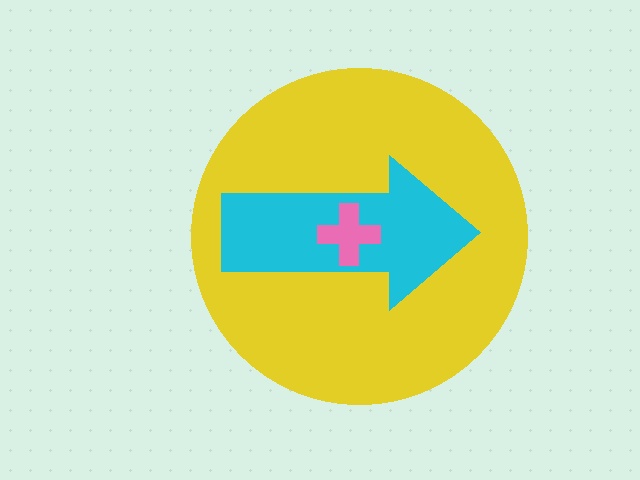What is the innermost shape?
The pink cross.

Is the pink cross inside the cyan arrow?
Yes.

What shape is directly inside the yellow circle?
The cyan arrow.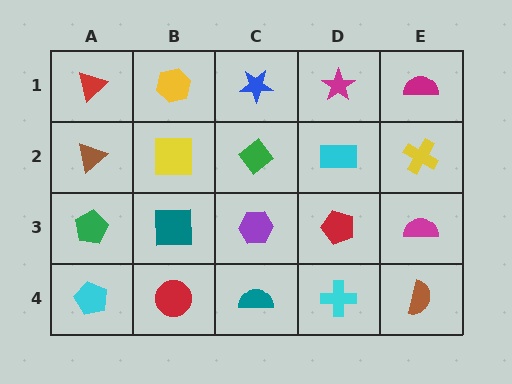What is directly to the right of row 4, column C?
A cyan cross.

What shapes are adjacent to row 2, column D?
A magenta star (row 1, column D), a red pentagon (row 3, column D), a green diamond (row 2, column C), a yellow cross (row 2, column E).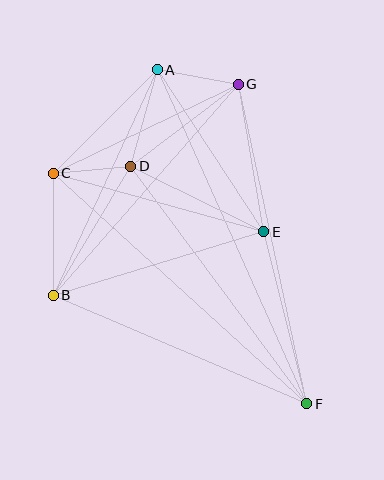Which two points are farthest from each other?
Points A and F are farthest from each other.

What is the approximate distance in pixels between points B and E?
The distance between B and E is approximately 220 pixels.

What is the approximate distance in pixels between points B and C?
The distance between B and C is approximately 122 pixels.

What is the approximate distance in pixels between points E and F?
The distance between E and F is approximately 177 pixels.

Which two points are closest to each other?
Points C and D are closest to each other.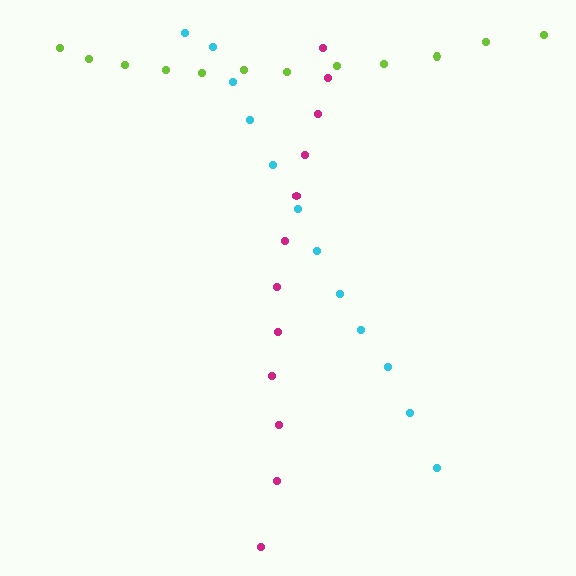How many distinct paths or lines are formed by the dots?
There are 3 distinct paths.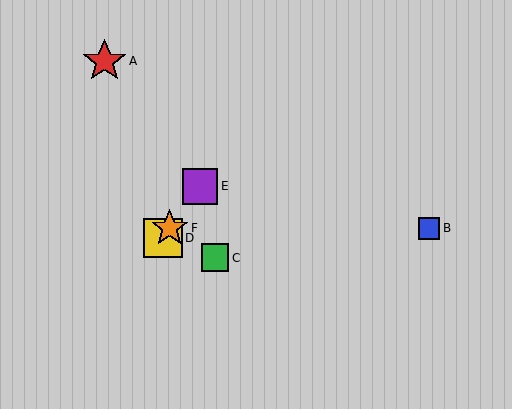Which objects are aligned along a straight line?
Objects D, E, F are aligned along a straight line.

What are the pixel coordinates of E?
Object E is at (200, 186).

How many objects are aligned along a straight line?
3 objects (D, E, F) are aligned along a straight line.